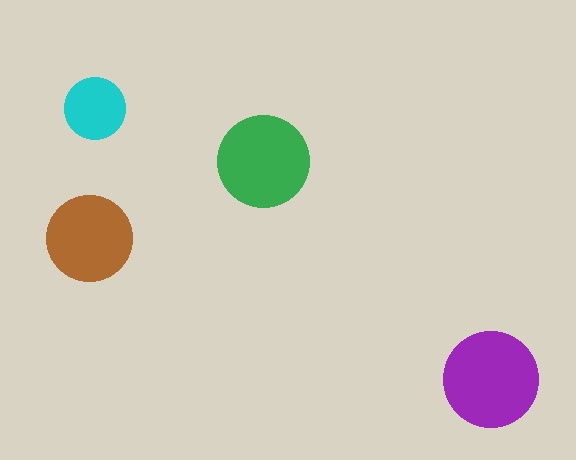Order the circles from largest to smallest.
the purple one, the green one, the brown one, the cyan one.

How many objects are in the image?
There are 4 objects in the image.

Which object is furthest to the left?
The brown circle is leftmost.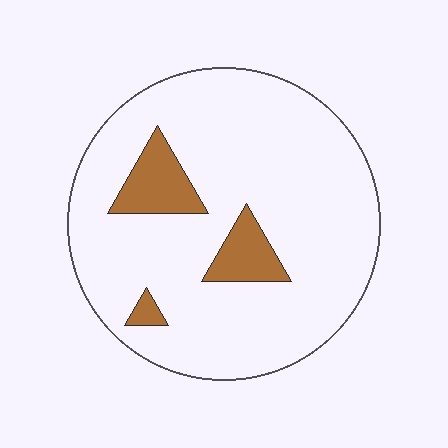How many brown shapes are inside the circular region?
3.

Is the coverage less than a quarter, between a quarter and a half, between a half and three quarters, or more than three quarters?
Less than a quarter.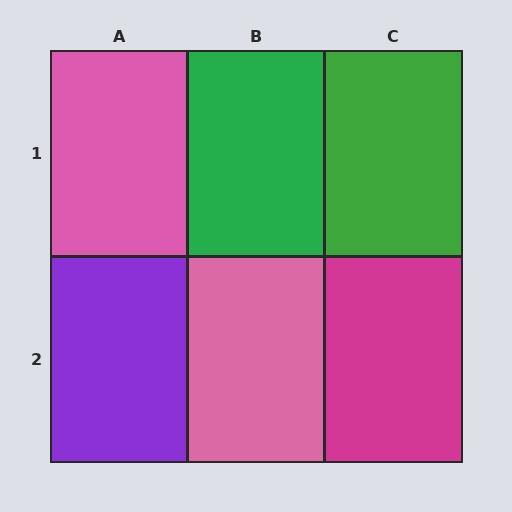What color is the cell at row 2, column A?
Purple.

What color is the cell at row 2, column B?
Pink.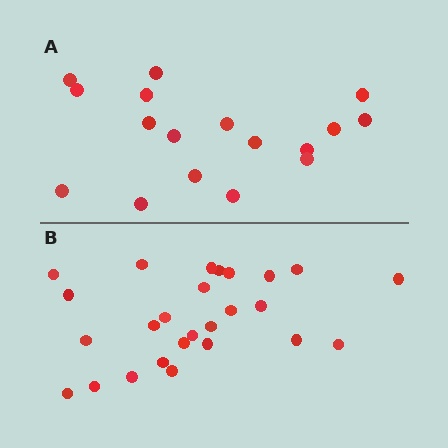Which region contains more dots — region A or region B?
Region B (the bottom region) has more dots.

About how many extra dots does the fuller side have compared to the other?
Region B has roughly 8 or so more dots than region A.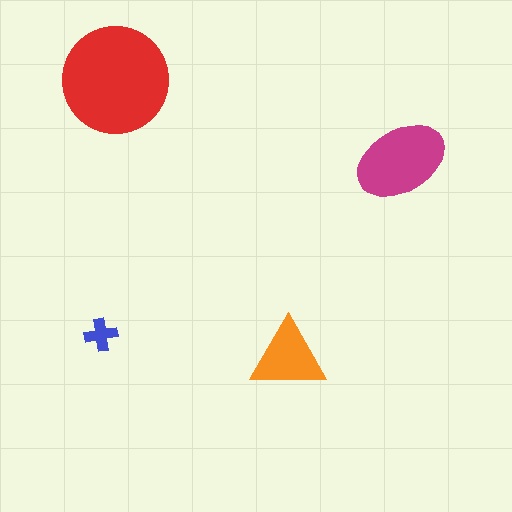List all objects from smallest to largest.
The blue cross, the orange triangle, the magenta ellipse, the red circle.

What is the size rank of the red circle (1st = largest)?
1st.